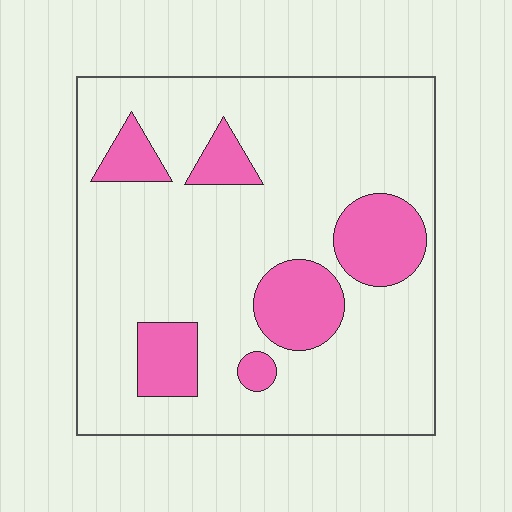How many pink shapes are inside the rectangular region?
6.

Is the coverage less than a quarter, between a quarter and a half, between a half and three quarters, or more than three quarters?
Less than a quarter.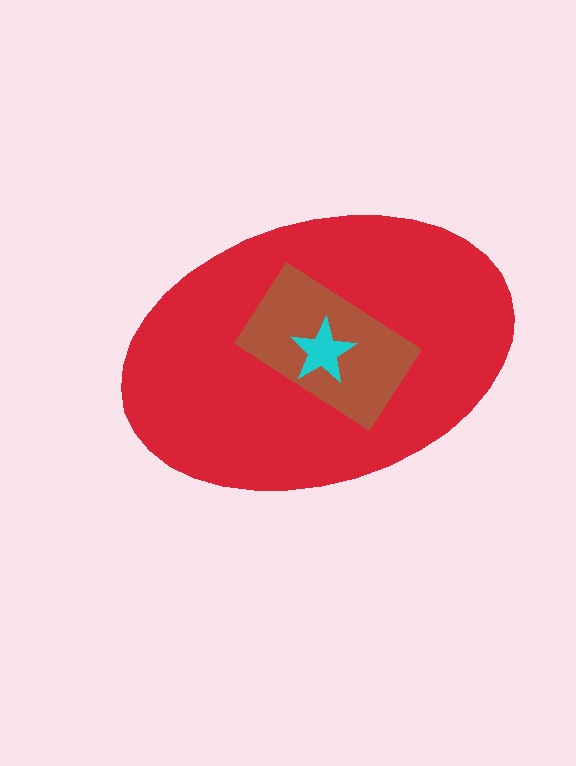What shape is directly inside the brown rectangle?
The cyan star.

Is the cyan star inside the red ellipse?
Yes.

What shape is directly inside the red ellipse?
The brown rectangle.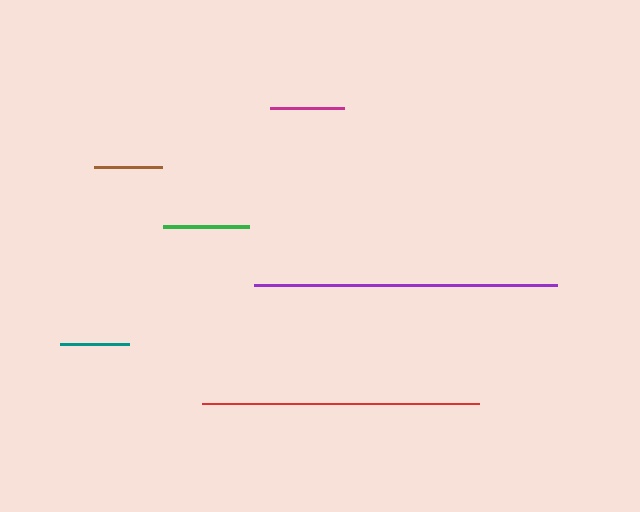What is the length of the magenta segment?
The magenta segment is approximately 74 pixels long.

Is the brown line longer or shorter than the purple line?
The purple line is longer than the brown line.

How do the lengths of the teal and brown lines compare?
The teal and brown lines are approximately the same length.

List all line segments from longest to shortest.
From longest to shortest: purple, red, green, magenta, teal, brown.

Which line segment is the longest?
The purple line is the longest at approximately 303 pixels.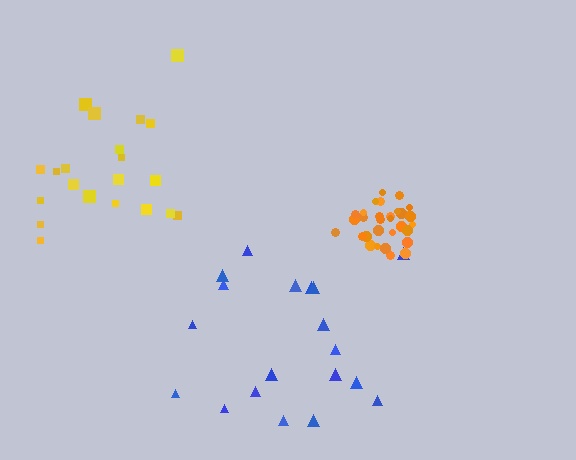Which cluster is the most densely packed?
Orange.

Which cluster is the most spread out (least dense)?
Blue.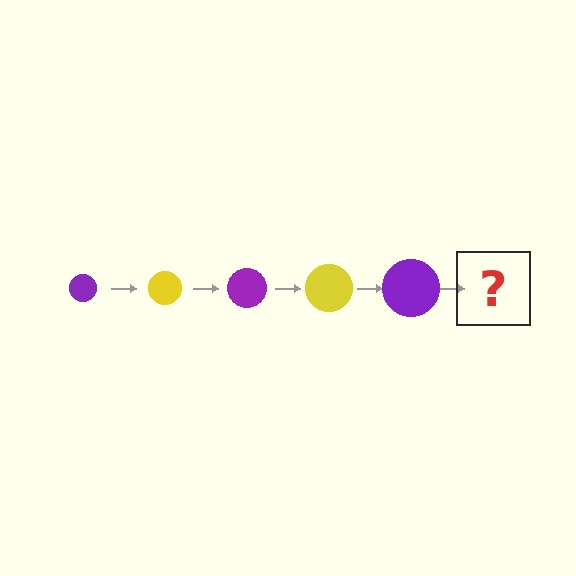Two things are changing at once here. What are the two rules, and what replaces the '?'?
The two rules are that the circle grows larger each step and the color cycles through purple and yellow. The '?' should be a yellow circle, larger than the previous one.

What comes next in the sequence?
The next element should be a yellow circle, larger than the previous one.